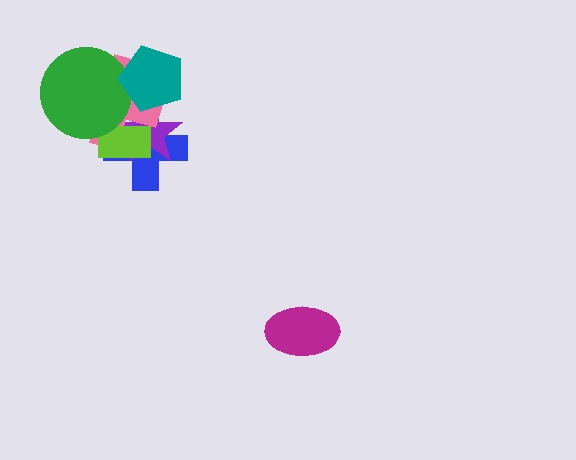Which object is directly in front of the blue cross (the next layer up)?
The purple star is directly in front of the blue cross.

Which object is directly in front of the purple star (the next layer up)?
The pink cross is directly in front of the purple star.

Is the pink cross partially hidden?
Yes, it is partially covered by another shape.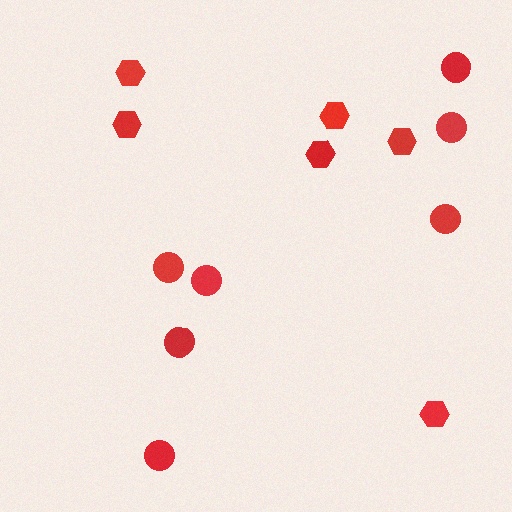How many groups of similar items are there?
There are 2 groups: one group of circles (7) and one group of hexagons (6).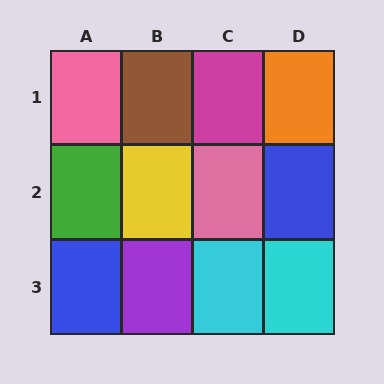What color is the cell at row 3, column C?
Cyan.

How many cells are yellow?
1 cell is yellow.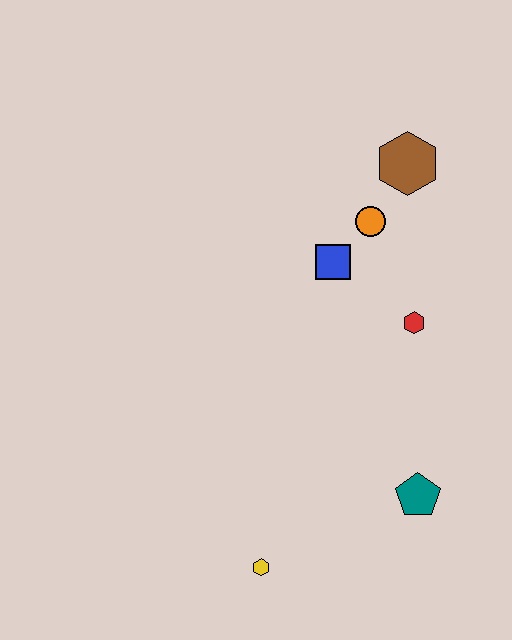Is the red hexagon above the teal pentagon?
Yes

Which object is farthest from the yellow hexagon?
The brown hexagon is farthest from the yellow hexagon.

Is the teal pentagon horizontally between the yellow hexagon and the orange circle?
No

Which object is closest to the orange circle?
The blue square is closest to the orange circle.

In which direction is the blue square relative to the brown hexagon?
The blue square is below the brown hexagon.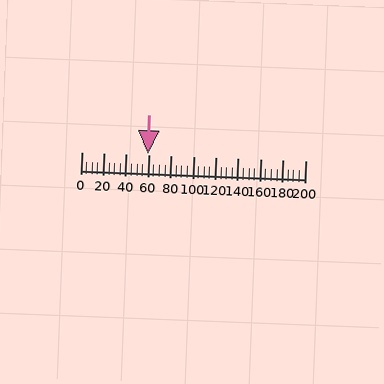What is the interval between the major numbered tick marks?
The major tick marks are spaced 20 units apart.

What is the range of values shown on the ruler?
The ruler shows values from 0 to 200.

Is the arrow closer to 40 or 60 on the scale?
The arrow is closer to 60.